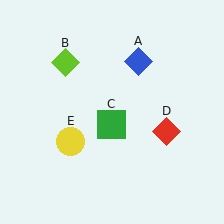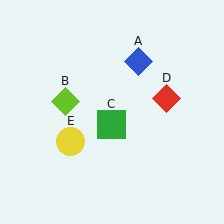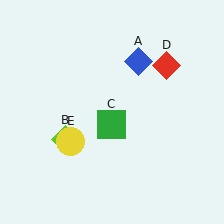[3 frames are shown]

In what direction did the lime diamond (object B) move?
The lime diamond (object B) moved down.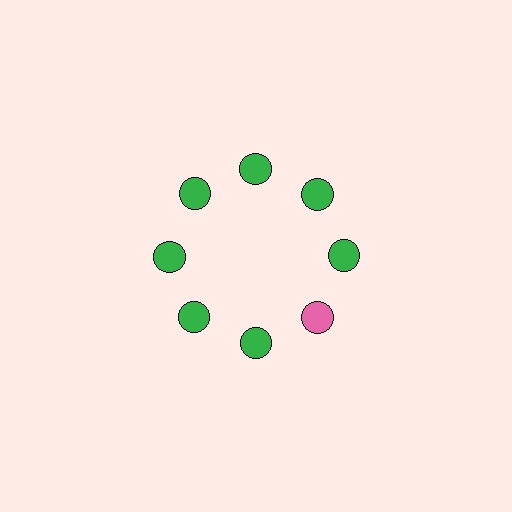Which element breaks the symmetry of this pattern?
The pink circle at roughly the 4 o'clock position breaks the symmetry. All other shapes are green circles.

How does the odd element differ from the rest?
It has a different color: pink instead of green.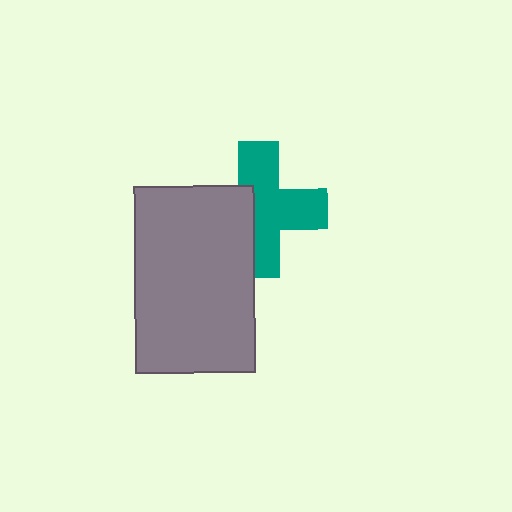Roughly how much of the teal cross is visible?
About half of it is visible (roughly 63%).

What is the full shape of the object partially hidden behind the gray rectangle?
The partially hidden object is a teal cross.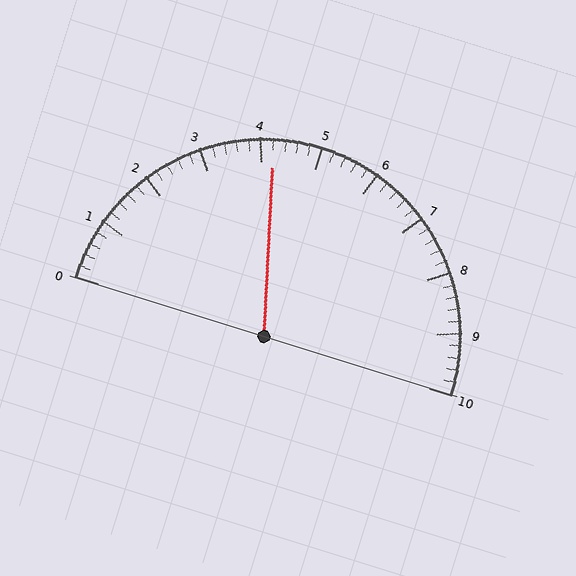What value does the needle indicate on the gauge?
The needle indicates approximately 4.2.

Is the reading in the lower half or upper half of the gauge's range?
The reading is in the lower half of the range (0 to 10).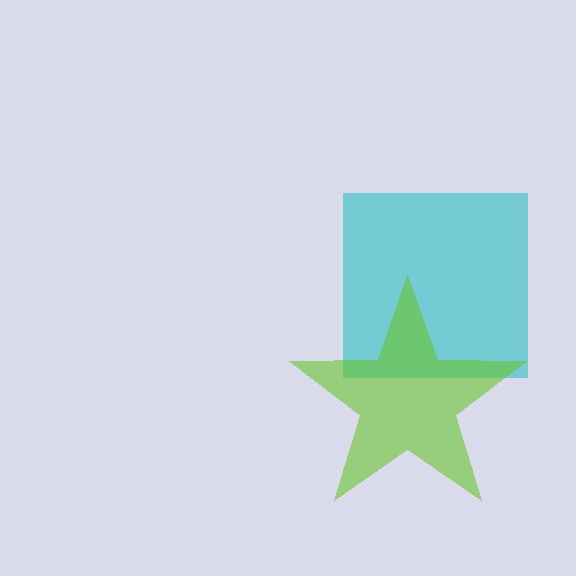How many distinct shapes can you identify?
There are 2 distinct shapes: a cyan square, a lime star.